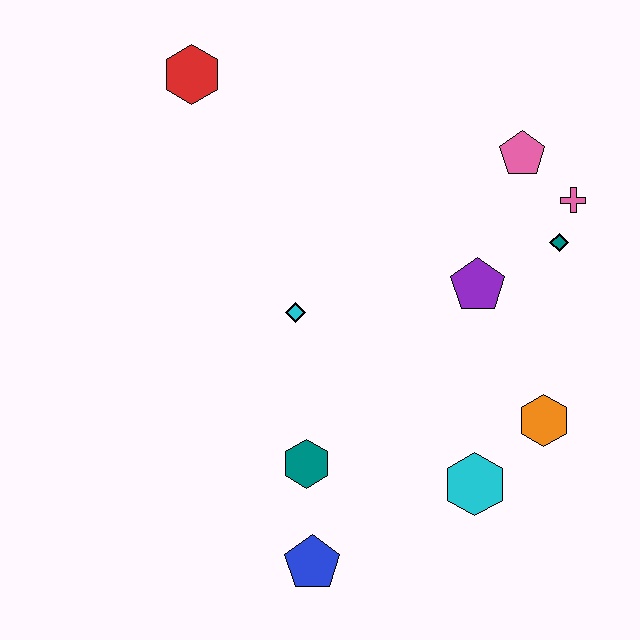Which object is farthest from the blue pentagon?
The red hexagon is farthest from the blue pentagon.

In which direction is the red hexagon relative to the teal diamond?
The red hexagon is to the left of the teal diamond.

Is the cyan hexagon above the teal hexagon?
No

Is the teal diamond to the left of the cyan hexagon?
No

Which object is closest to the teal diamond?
The pink cross is closest to the teal diamond.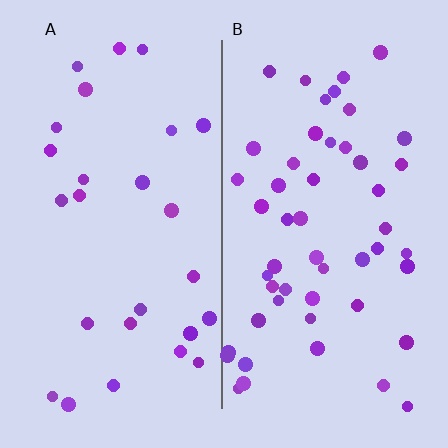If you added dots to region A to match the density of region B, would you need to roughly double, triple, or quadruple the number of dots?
Approximately double.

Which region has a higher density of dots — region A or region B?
B (the right).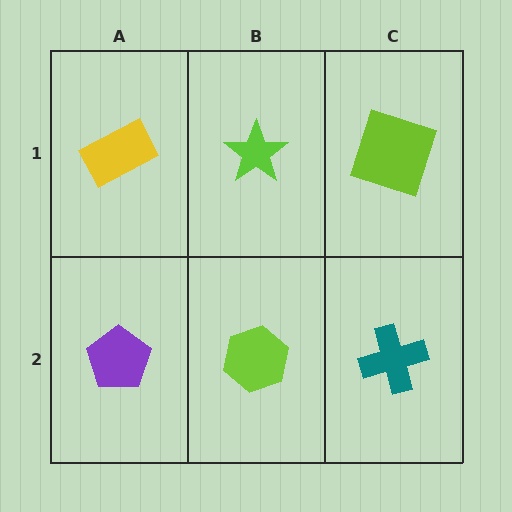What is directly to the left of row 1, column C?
A lime star.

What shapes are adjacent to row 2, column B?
A lime star (row 1, column B), a purple pentagon (row 2, column A), a teal cross (row 2, column C).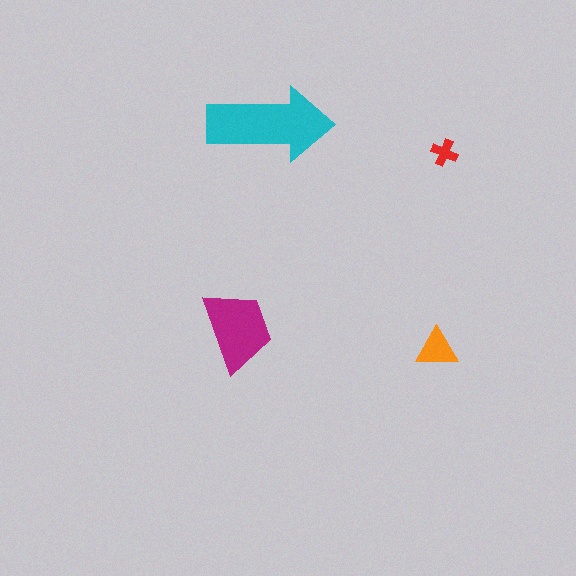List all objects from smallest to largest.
The red cross, the orange triangle, the magenta trapezoid, the cyan arrow.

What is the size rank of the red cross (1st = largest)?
4th.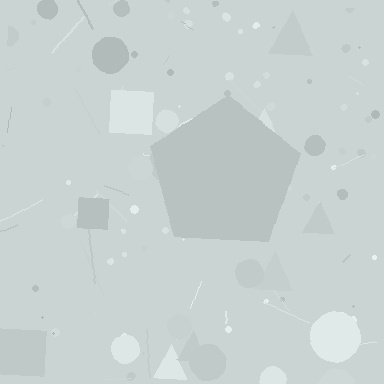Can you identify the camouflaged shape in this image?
The camouflaged shape is a pentagon.